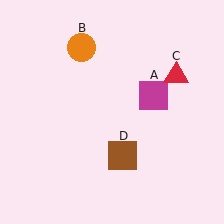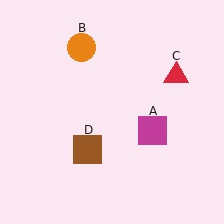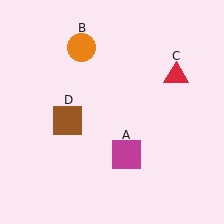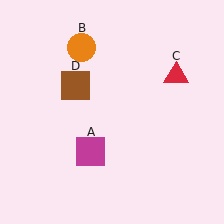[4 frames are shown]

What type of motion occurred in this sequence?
The magenta square (object A), brown square (object D) rotated clockwise around the center of the scene.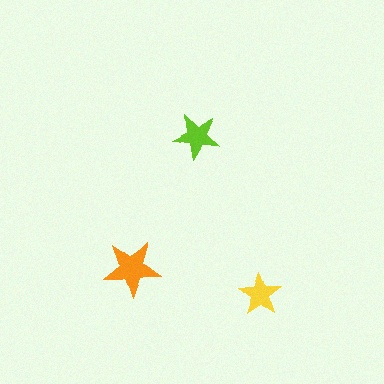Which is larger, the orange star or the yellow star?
The orange one.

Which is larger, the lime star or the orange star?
The orange one.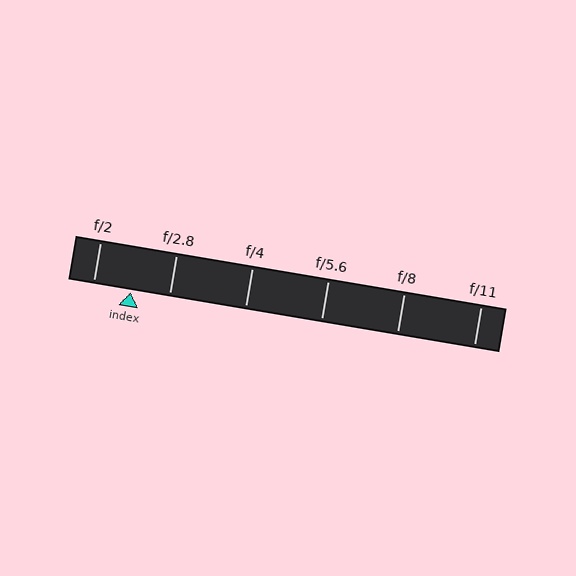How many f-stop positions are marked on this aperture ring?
There are 6 f-stop positions marked.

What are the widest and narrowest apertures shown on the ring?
The widest aperture shown is f/2 and the narrowest is f/11.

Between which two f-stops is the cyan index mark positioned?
The index mark is between f/2 and f/2.8.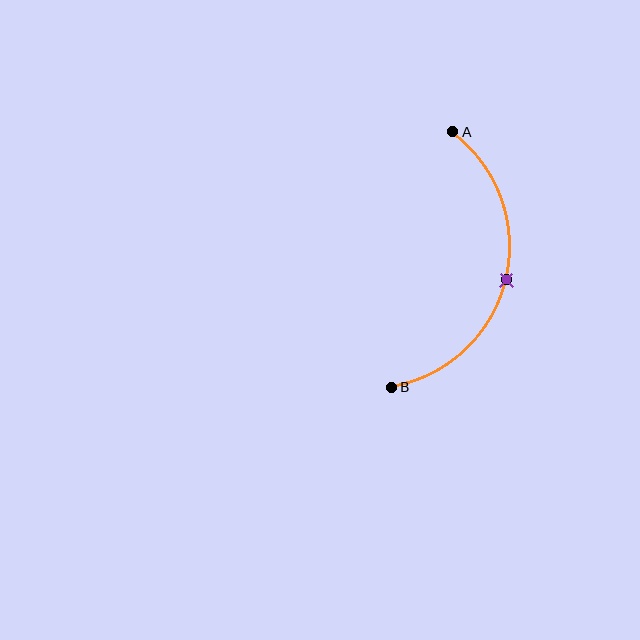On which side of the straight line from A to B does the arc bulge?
The arc bulges to the right of the straight line connecting A and B.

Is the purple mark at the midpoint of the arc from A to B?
Yes. The purple mark lies on the arc at equal arc-length from both A and B — it is the arc midpoint.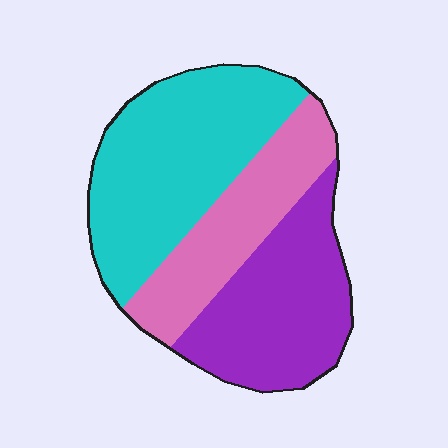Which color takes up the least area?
Pink, at roughly 25%.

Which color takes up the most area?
Cyan, at roughly 40%.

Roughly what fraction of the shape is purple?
Purple takes up about one third (1/3) of the shape.